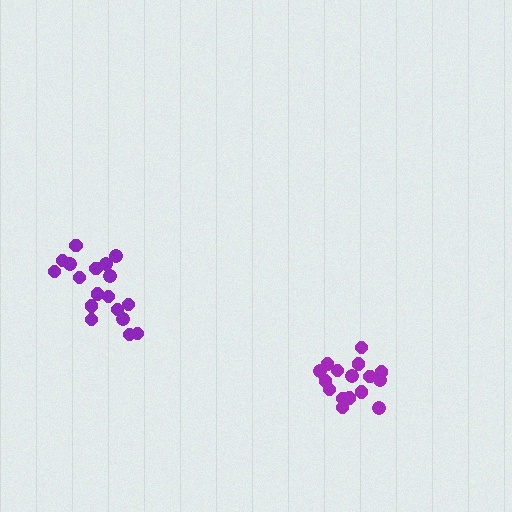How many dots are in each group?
Group 1: 18 dots, Group 2: 16 dots (34 total).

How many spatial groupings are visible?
There are 2 spatial groupings.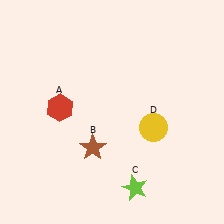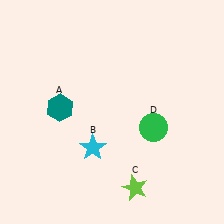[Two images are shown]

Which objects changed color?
A changed from red to teal. B changed from brown to cyan. D changed from yellow to green.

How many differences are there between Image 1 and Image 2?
There are 3 differences between the two images.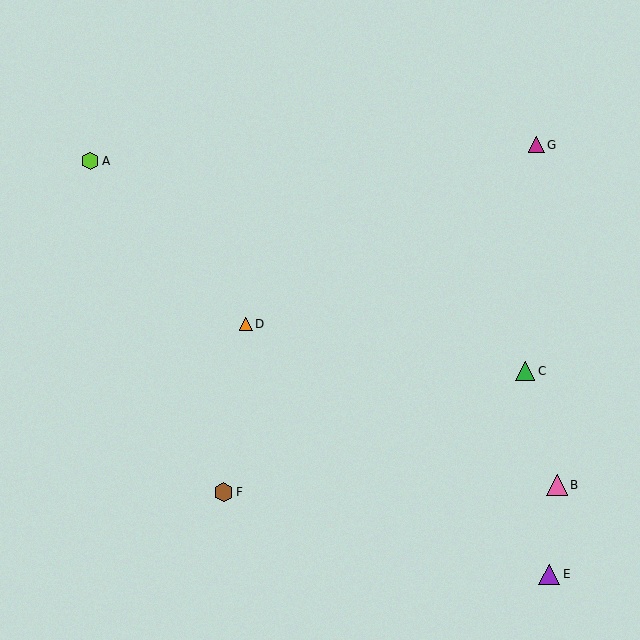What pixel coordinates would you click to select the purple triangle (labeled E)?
Click at (549, 574) to select the purple triangle E.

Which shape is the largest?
The purple triangle (labeled E) is the largest.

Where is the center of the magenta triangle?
The center of the magenta triangle is at (536, 145).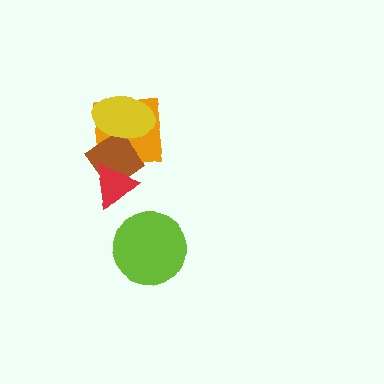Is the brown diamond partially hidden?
Yes, it is partially covered by another shape.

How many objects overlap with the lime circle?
0 objects overlap with the lime circle.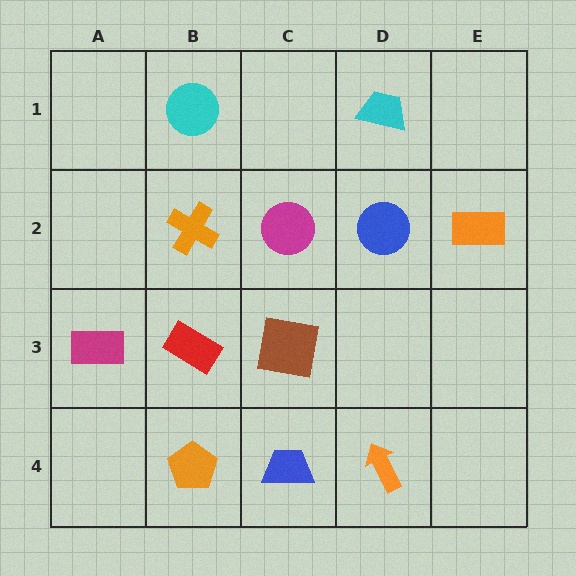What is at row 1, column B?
A cyan circle.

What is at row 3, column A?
A magenta rectangle.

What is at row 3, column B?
A red rectangle.